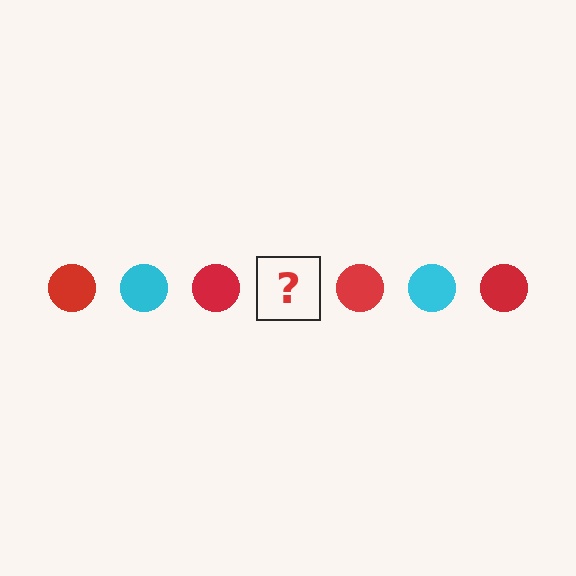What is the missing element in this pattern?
The missing element is a cyan circle.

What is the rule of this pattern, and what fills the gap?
The rule is that the pattern cycles through red, cyan circles. The gap should be filled with a cyan circle.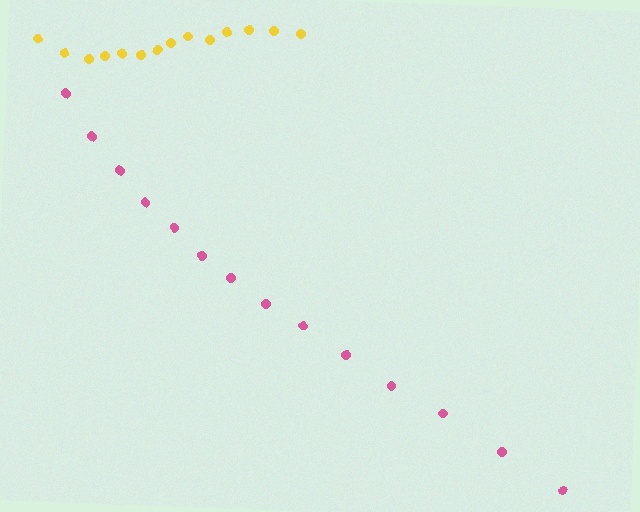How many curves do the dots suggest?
There are 2 distinct paths.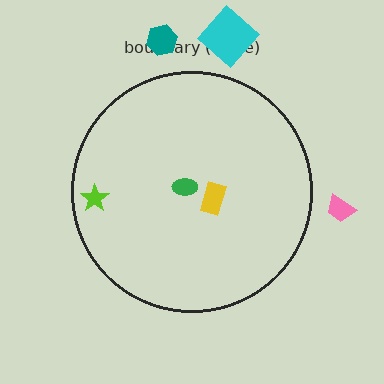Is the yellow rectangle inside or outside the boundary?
Inside.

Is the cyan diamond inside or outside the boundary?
Outside.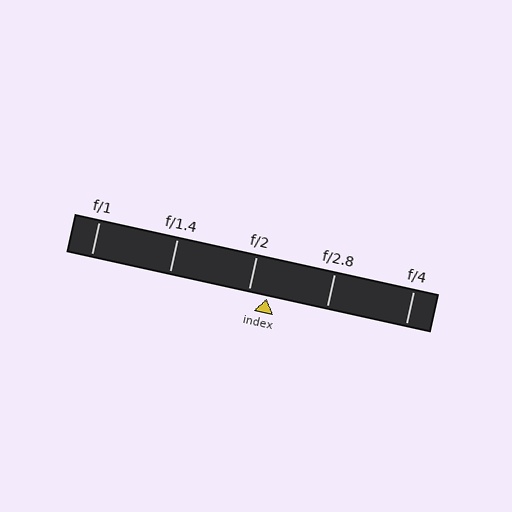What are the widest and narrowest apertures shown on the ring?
The widest aperture shown is f/1 and the narrowest is f/4.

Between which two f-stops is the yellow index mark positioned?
The index mark is between f/2 and f/2.8.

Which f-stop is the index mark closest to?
The index mark is closest to f/2.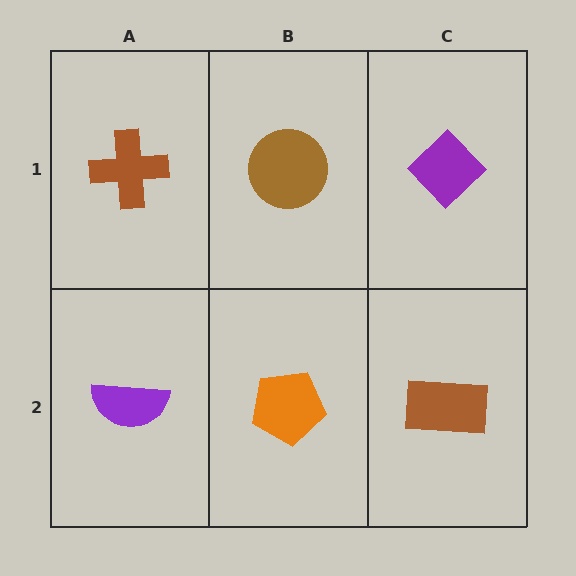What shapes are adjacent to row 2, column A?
A brown cross (row 1, column A), an orange pentagon (row 2, column B).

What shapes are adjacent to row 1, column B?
An orange pentagon (row 2, column B), a brown cross (row 1, column A), a purple diamond (row 1, column C).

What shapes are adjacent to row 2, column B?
A brown circle (row 1, column B), a purple semicircle (row 2, column A), a brown rectangle (row 2, column C).